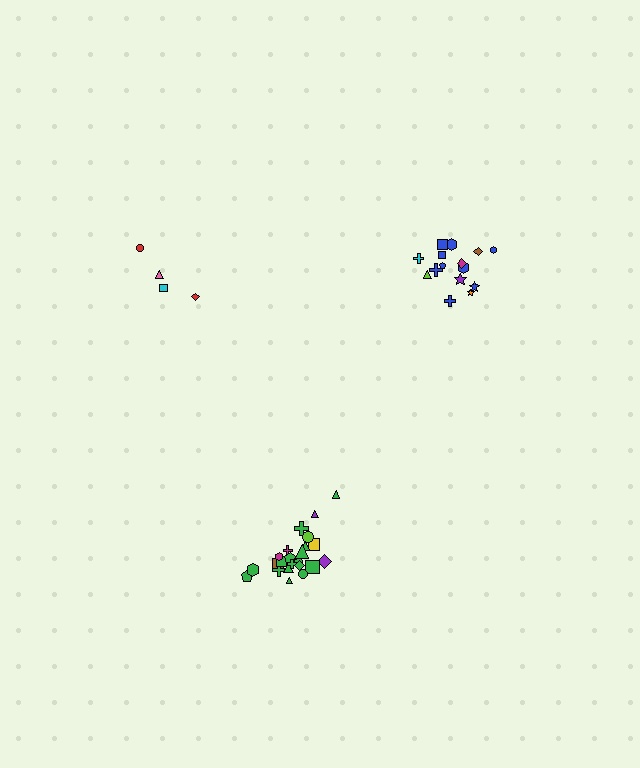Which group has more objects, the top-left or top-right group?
The top-right group.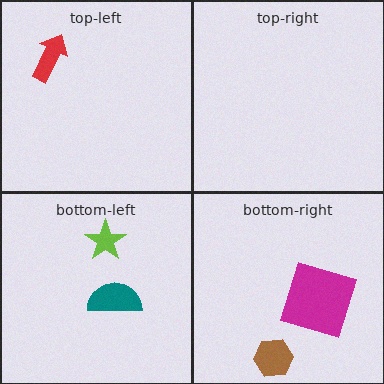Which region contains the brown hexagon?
The bottom-right region.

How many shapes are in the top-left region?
1.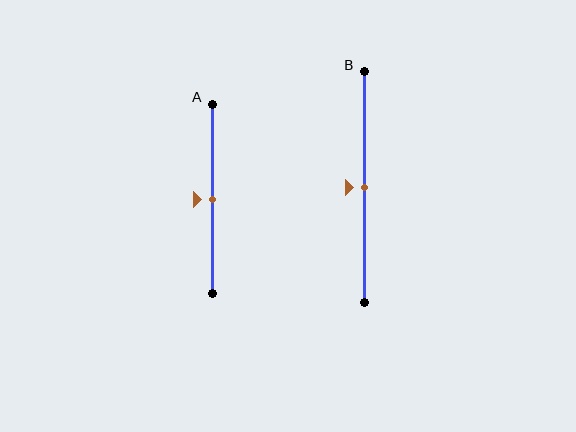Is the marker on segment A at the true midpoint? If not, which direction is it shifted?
Yes, the marker on segment A is at the true midpoint.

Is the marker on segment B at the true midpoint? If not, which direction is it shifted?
Yes, the marker on segment B is at the true midpoint.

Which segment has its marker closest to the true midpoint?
Segment A has its marker closest to the true midpoint.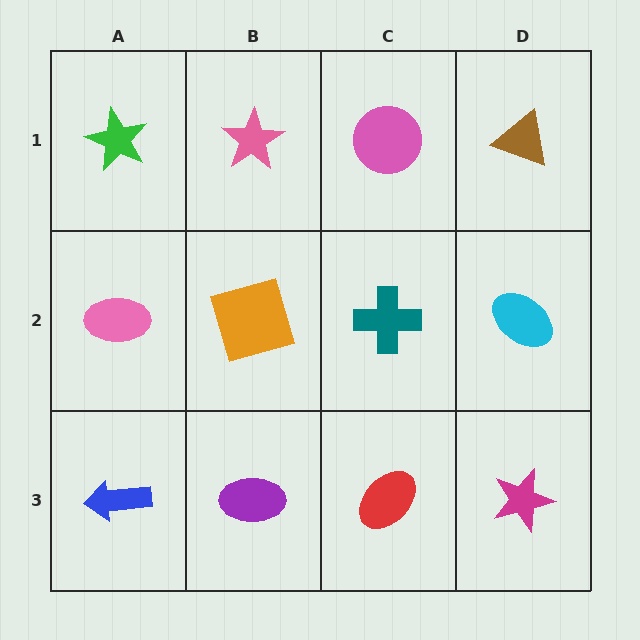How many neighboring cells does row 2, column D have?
3.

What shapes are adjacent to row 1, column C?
A teal cross (row 2, column C), a pink star (row 1, column B), a brown triangle (row 1, column D).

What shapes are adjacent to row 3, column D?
A cyan ellipse (row 2, column D), a red ellipse (row 3, column C).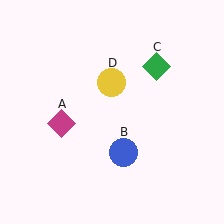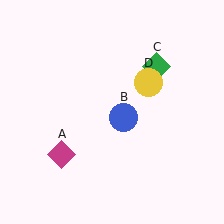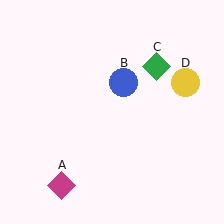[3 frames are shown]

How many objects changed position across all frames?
3 objects changed position: magenta diamond (object A), blue circle (object B), yellow circle (object D).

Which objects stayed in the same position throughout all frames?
Green diamond (object C) remained stationary.